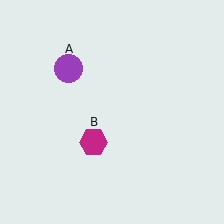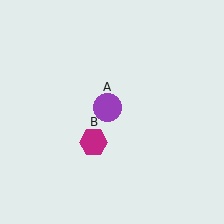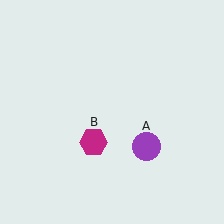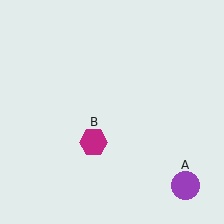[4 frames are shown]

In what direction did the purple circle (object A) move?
The purple circle (object A) moved down and to the right.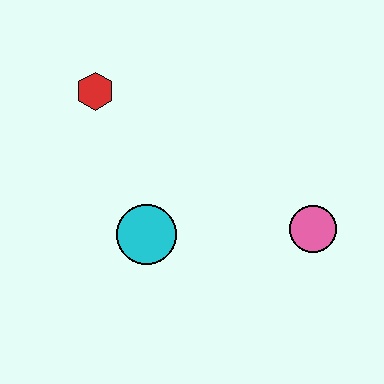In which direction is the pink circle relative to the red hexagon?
The pink circle is to the right of the red hexagon.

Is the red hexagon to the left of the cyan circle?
Yes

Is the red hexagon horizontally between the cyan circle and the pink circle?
No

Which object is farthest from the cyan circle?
The pink circle is farthest from the cyan circle.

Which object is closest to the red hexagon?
The cyan circle is closest to the red hexagon.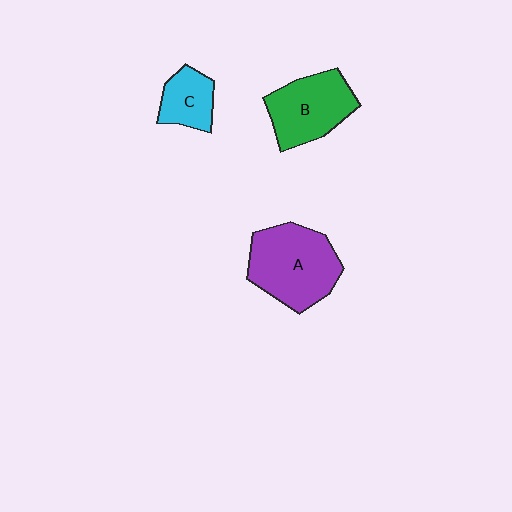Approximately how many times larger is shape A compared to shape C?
Approximately 2.2 times.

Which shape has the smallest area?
Shape C (cyan).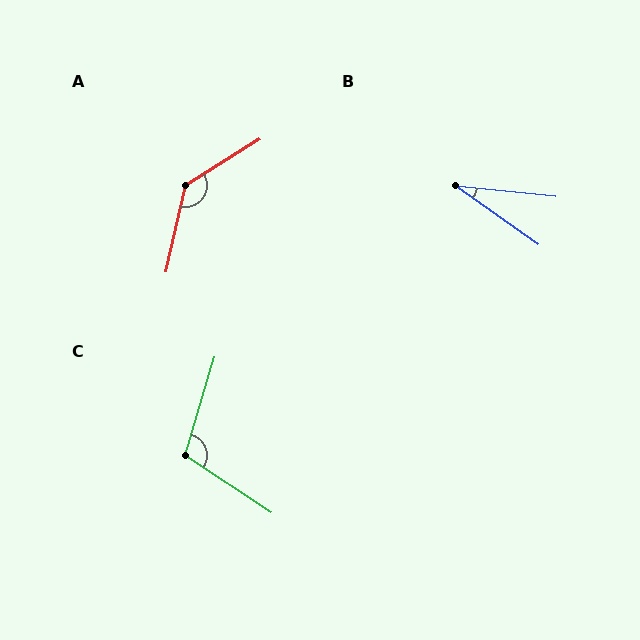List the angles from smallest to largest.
B (29°), C (107°), A (135°).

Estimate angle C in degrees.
Approximately 107 degrees.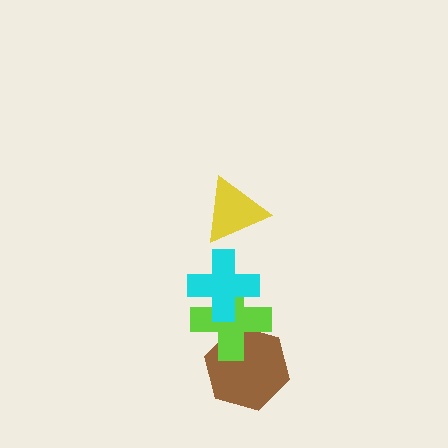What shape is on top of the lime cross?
The cyan cross is on top of the lime cross.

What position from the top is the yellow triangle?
The yellow triangle is 1st from the top.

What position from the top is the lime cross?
The lime cross is 3rd from the top.